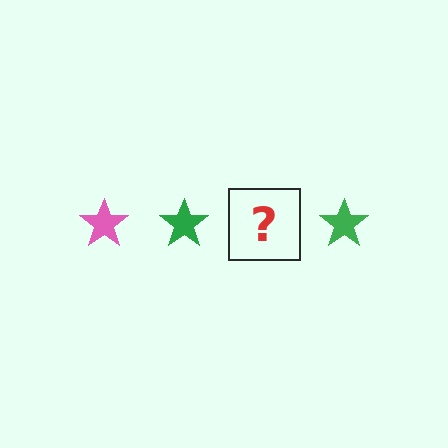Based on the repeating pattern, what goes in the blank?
The blank should be a pink star.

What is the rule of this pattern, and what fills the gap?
The rule is that the pattern cycles through pink, green stars. The gap should be filled with a pink star.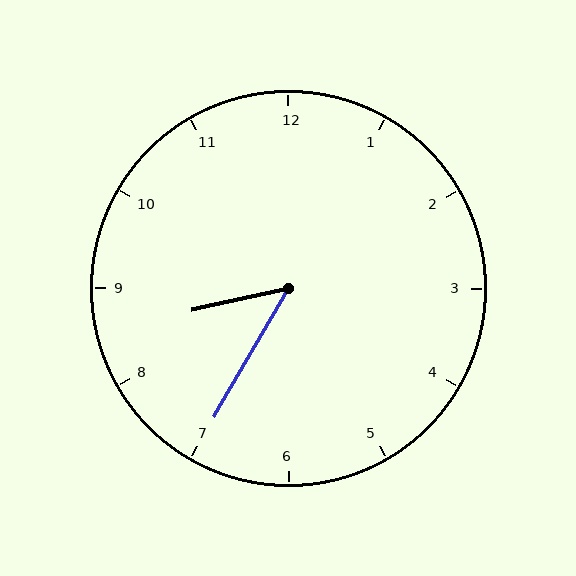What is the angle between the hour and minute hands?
Approximately 48 degrees.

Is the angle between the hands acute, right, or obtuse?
It is acute.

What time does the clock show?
8:35.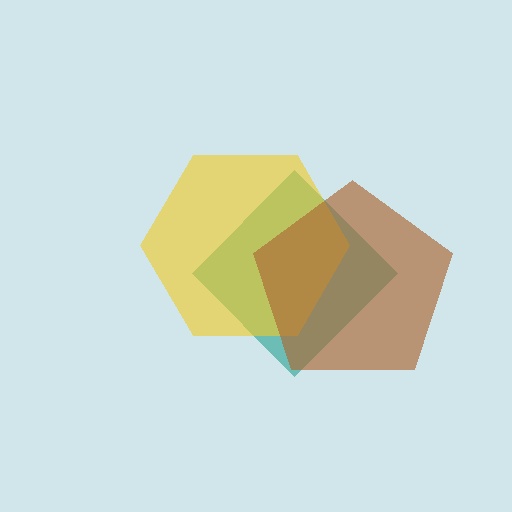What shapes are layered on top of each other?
The layered shapes are: a teal diamond, a yellow hexagon, a brown pentagon.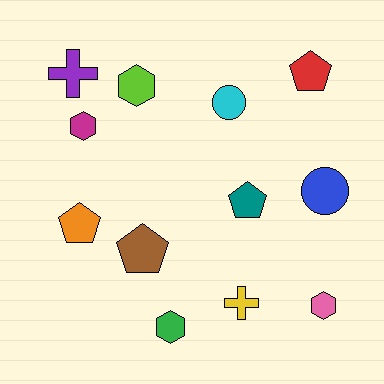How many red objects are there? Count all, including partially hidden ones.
There is 1 red object.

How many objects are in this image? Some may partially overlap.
There are 12 objects.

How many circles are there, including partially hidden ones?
There are 2 circles.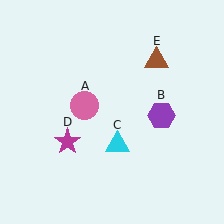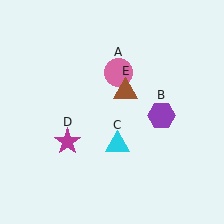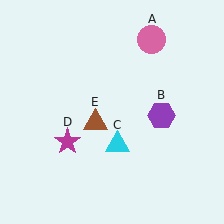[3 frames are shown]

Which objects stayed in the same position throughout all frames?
Purple hexagon (object B) and cyan triangle (object C) and magenta star (object D) remained stationary.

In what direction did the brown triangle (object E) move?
The brown triangle (object E) moved down and to the left.